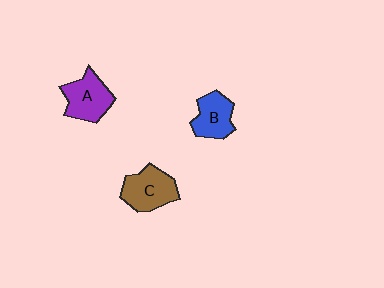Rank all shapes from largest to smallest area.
From largest to smallest: C (brown), A (purple), B (blue).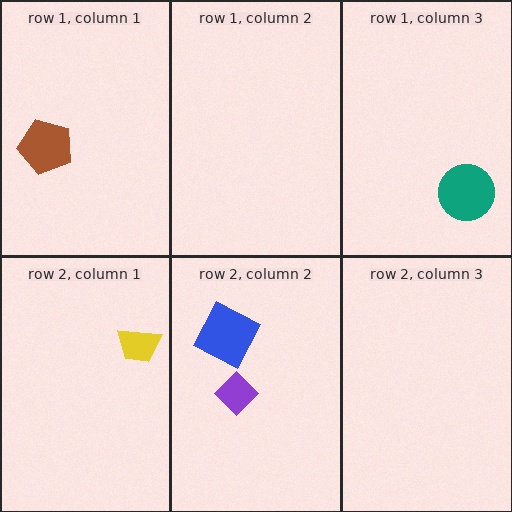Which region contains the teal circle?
The row 1, column 3 region.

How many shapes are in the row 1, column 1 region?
1.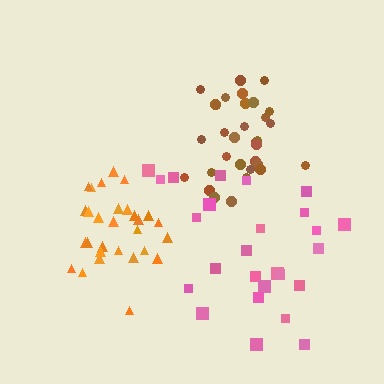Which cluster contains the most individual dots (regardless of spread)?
Brown (32).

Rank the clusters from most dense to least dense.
orange, brown, pink.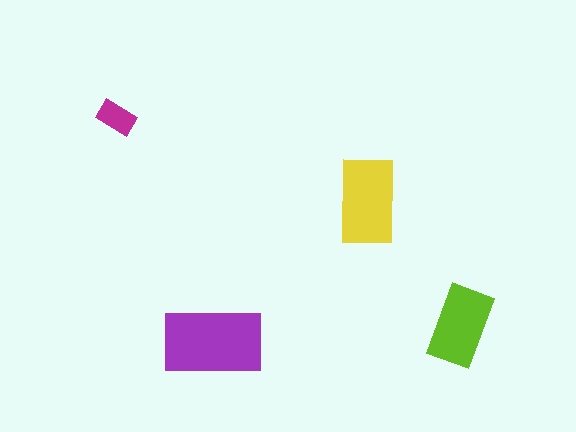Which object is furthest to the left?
The magenta rectangle is leftmost.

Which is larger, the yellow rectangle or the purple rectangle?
The purple one.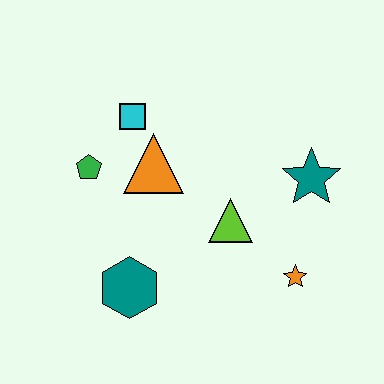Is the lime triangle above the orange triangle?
No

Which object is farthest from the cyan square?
The orange star is farthest from the cyan square.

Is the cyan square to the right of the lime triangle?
No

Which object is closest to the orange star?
The lime triangle is closest to the orange star.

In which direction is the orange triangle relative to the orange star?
The orange triangle is to the left of the orange star.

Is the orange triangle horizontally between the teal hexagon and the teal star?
Yes